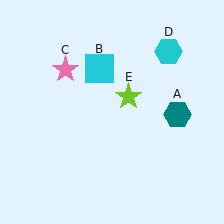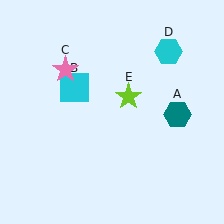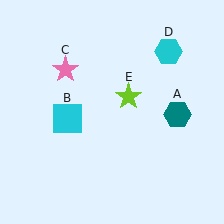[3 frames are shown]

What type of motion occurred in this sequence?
The cyan square (object B) rotated counterclockwise around the center of the scene.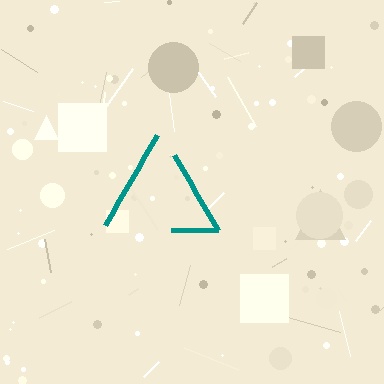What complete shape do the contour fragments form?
The contour fragments form a triangle.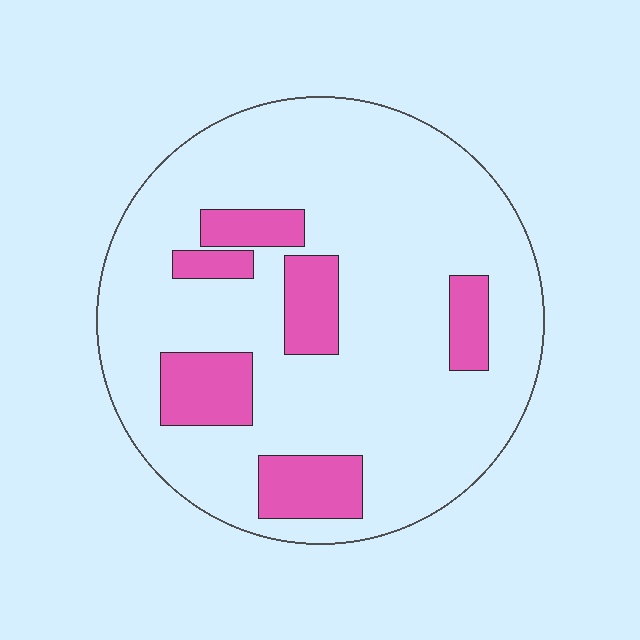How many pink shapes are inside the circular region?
6.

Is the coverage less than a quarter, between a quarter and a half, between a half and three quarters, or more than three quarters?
Less than a quarter.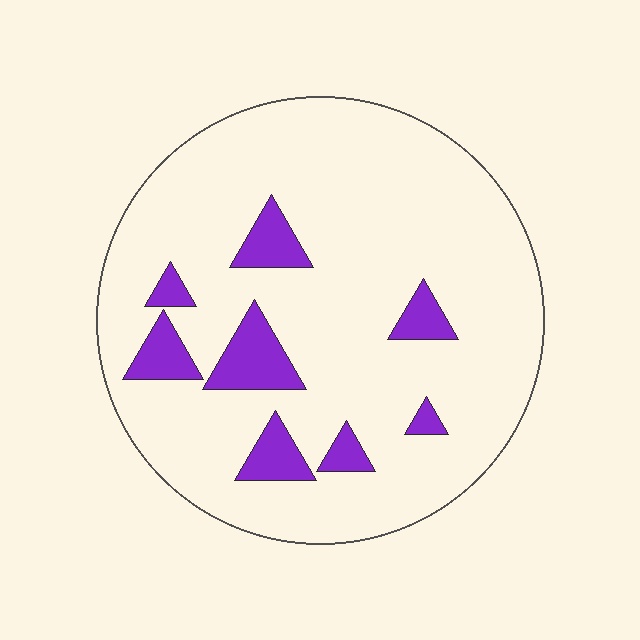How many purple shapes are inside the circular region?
8.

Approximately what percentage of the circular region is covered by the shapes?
Approximately 15%.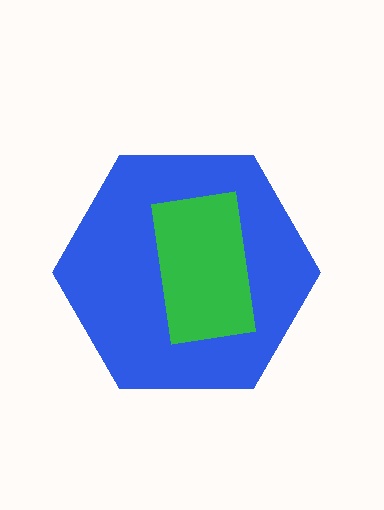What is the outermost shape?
The blue hexagon.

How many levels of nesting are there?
2.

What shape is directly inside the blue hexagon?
The green rectangle.